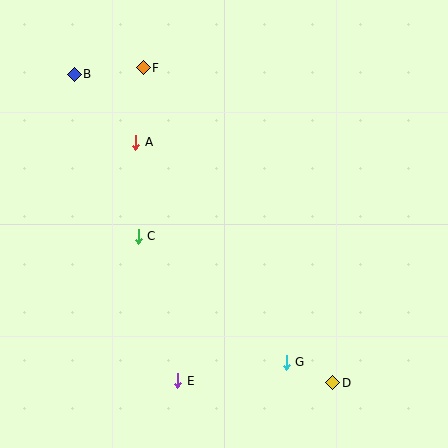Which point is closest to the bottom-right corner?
Point D is closest to the bottom-right corner.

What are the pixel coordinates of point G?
Point G is at (286, 362).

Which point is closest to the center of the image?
Point C at (138, 236) is closest to the center.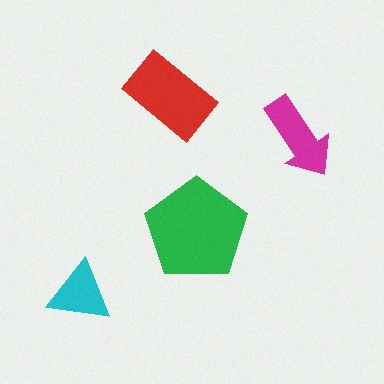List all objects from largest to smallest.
The green pentagon, the red rectangle, the magenta arrow, the cyan triangle.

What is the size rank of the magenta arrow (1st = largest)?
3rd.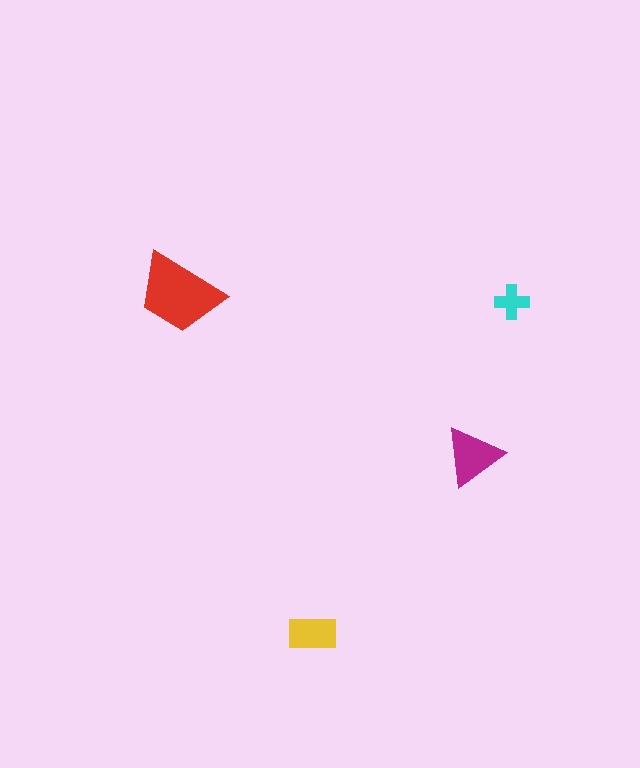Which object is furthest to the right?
The cyan cross is rightmost.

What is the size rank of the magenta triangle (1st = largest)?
2nd.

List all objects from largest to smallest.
The red trapezoid, the magenta triangle, the yellow rectangle, the cyan cross.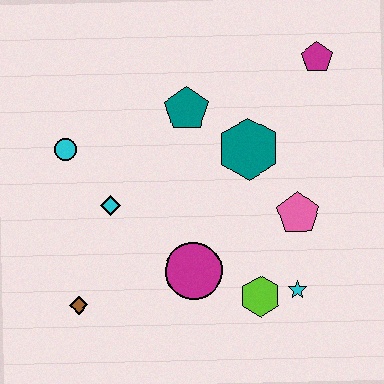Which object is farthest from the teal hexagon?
The brown diamond is farthest from the teal hexagon.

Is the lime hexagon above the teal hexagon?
No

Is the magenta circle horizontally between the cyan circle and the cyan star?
Yes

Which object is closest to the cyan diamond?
The cyan circle is closest to the cyan diamond.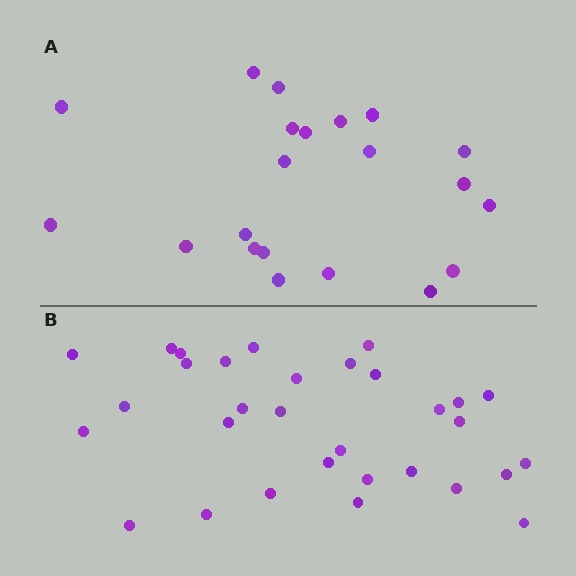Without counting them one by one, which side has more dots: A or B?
Region B (the bottom region) has more dots.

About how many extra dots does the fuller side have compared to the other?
Region B has roughly 10 or so more dots than region A.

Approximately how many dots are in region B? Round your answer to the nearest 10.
About 30 dots. (The exact count is 31, which rounds to 30.)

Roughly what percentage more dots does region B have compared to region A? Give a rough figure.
About 50% more.